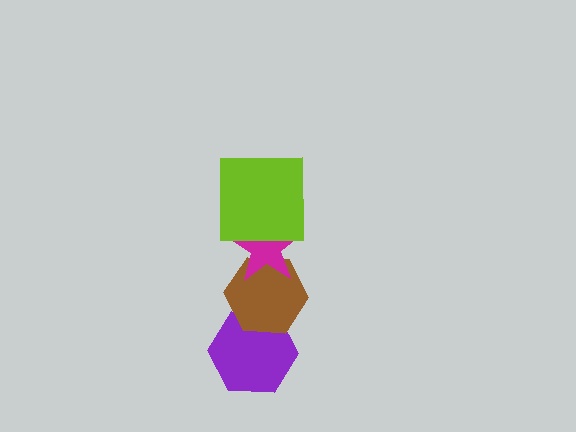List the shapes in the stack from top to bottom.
From top to bottom: the lime square, the magenta star, the brown hexagon, the purple hexagon.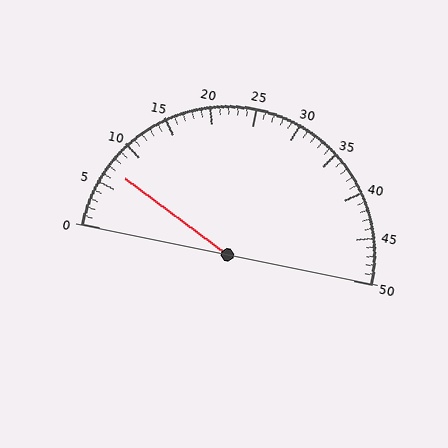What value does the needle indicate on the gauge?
The needle indicates approximately 7.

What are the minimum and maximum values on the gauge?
The gauge ranges from 0 to 50.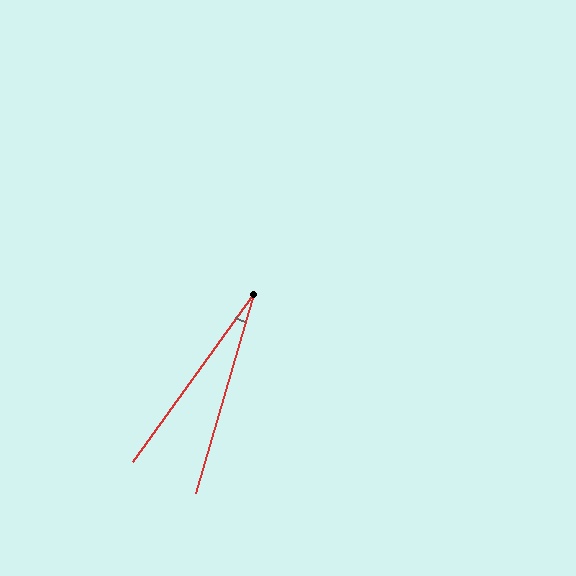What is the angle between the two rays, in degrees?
Approximately 20 degrees.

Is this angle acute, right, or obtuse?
It is acute.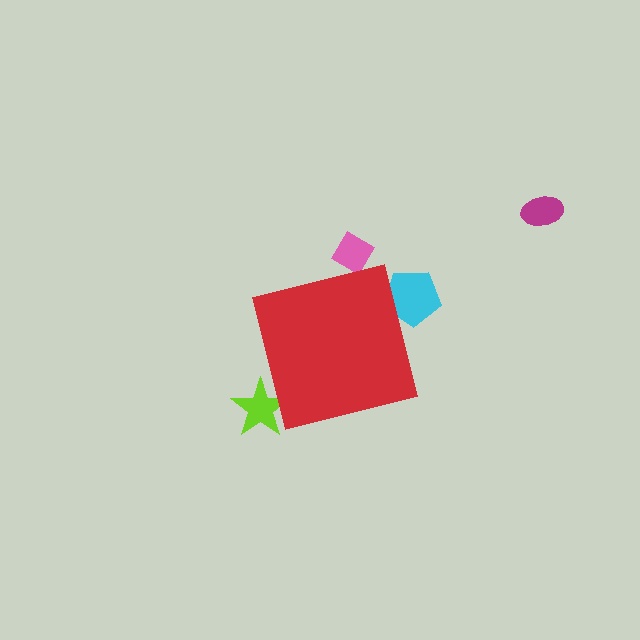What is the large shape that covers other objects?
A red square.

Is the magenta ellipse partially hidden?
No, the magenta ellipse is fully visible.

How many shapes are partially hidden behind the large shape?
3 shapes are partially hidden.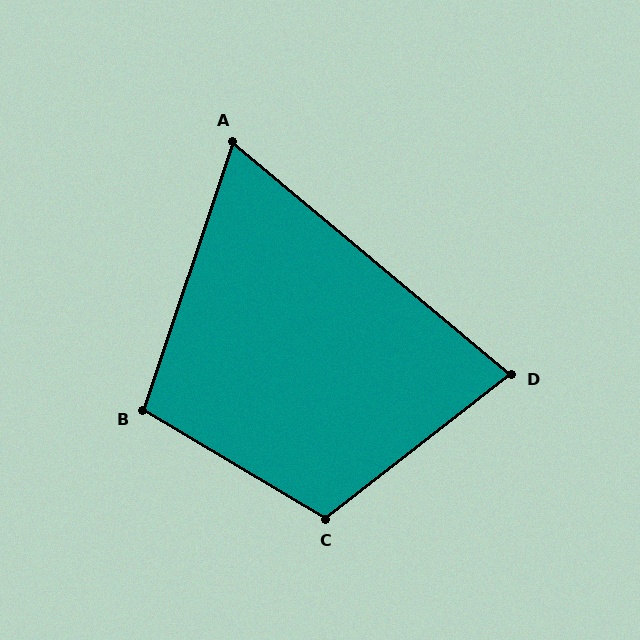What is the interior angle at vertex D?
Approximately 78 degrees (acute).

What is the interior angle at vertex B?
Approximately 102 degrees (obtuse).